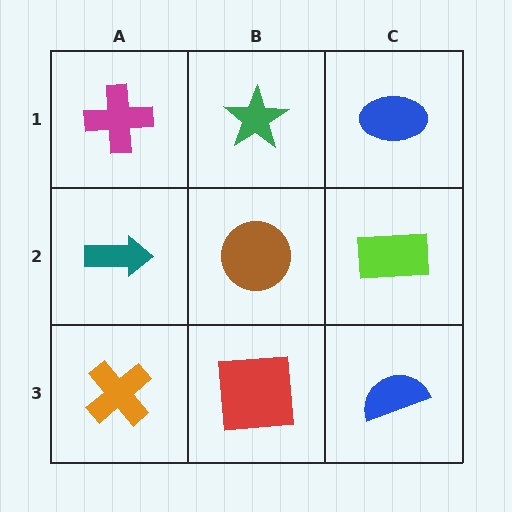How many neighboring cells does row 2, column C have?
3.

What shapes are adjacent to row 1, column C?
A lime rectangle (row 2, column C), a green star (row 1, column B).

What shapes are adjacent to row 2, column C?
A blue ellipse (row 1, column C), a blue semicircle (row 3, column C), a brown circle (row 2, column B).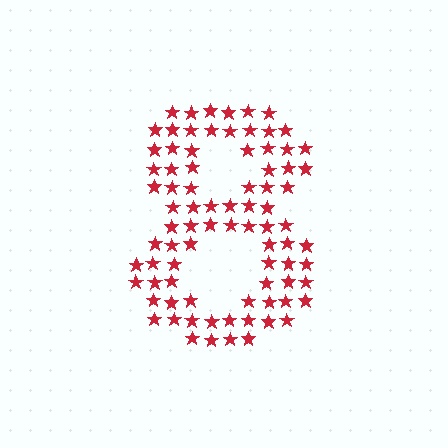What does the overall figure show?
The overall figure shows the digit 8.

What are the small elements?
The small elements are stars.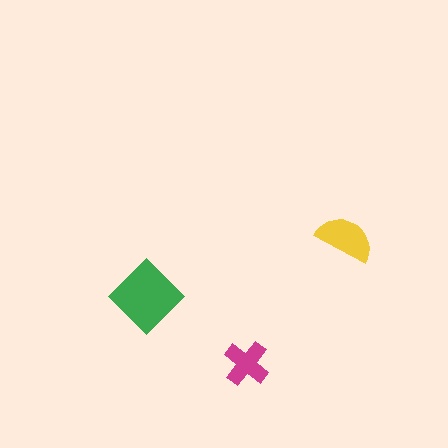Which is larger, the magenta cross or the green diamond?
The green diamond.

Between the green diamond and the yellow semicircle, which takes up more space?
The green diamond.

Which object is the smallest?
The magenta cross.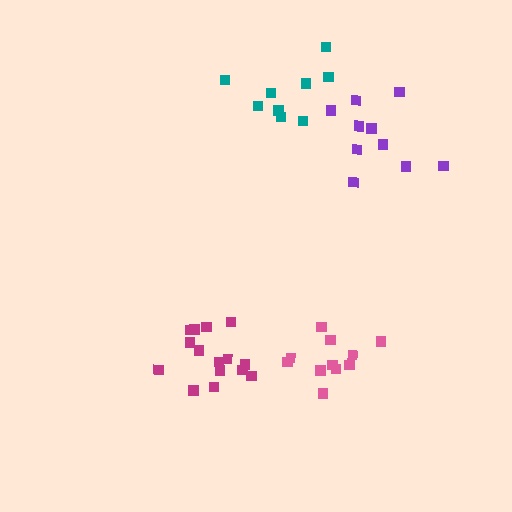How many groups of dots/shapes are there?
There are 4 groups.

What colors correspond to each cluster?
The clusters are colored: purple, pink, teal, magenta.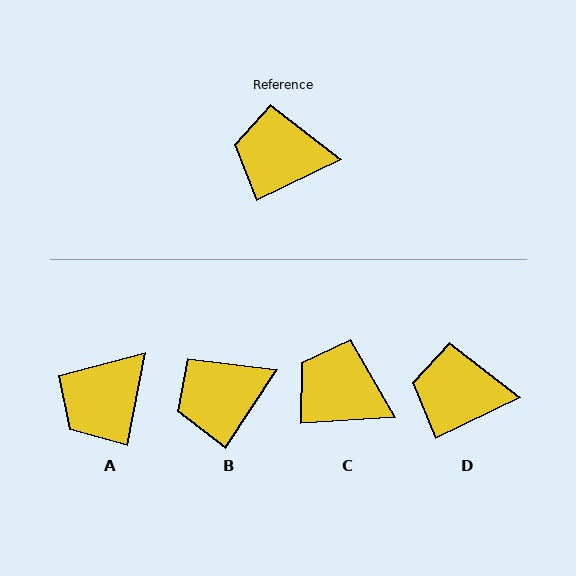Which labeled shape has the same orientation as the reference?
D.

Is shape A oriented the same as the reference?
No, it is off by about 53 degrees.